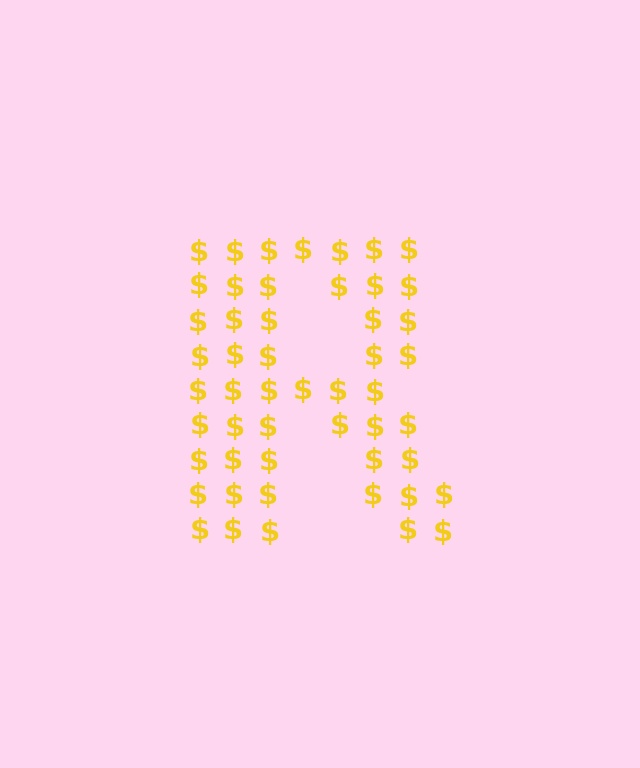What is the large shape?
The large shape is the letter R.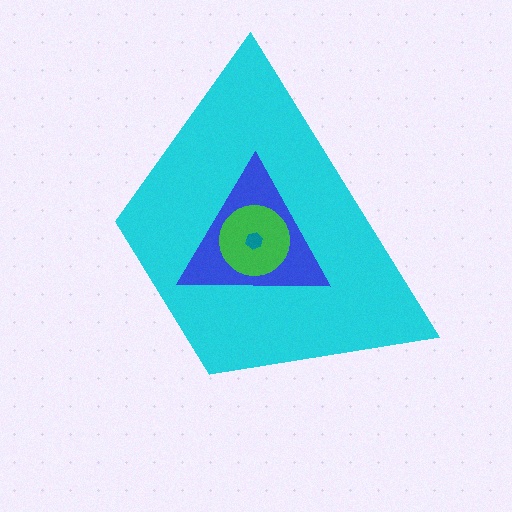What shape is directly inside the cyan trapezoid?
The blue triangle.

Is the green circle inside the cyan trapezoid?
Yes.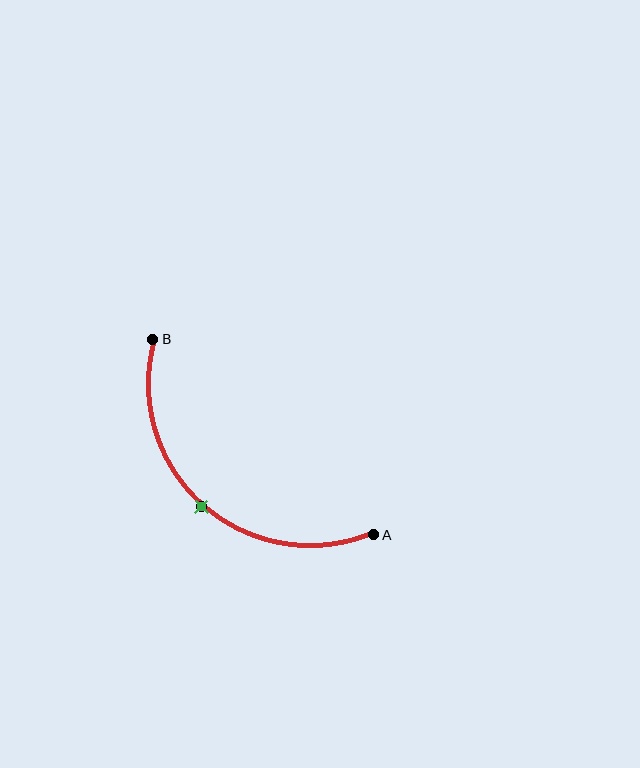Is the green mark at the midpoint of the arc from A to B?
Yes. The green mark lies on the arc at equal arc-length from both A and B — it is the arc midpoint.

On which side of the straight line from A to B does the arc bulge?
The arc bulges below and to the left of the straight line connecting A and B.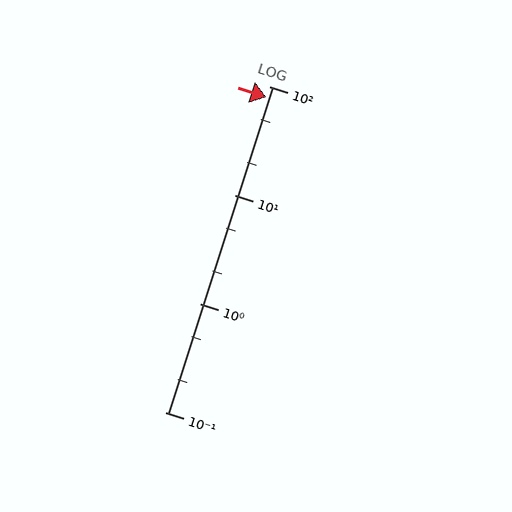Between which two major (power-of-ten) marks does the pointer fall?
The pointer is between 10 and 100.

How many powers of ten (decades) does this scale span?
The scale spans 3 decades, from 0.1 to 100.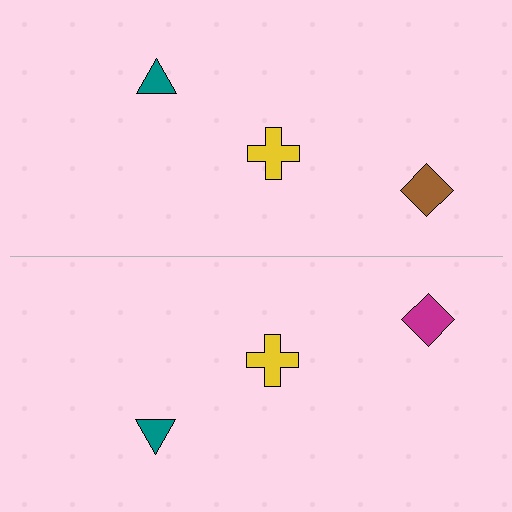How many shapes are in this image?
There are 6 shapes in this image.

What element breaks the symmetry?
The magenta diamond on the bottom side breaks the symmetry — its mirror counterpart is brown.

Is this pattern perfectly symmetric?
No, the pattern is not perfectly symmetric. The magenta diamond on the bottom side breaks the symmetry — its mirror counterpart is brown.